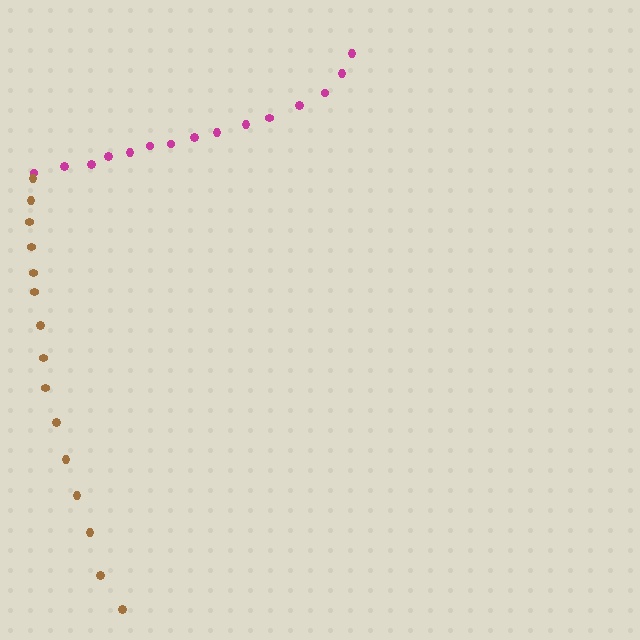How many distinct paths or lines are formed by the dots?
There are 2 distinct paths.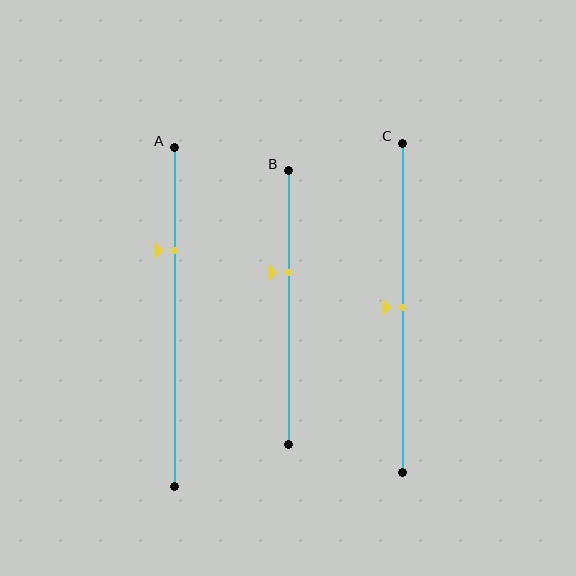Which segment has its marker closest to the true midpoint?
Segment C has its marker closest to the true midpoint.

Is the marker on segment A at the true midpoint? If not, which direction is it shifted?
No, the marker on segment A is shifted upward by about 20% of the segment length.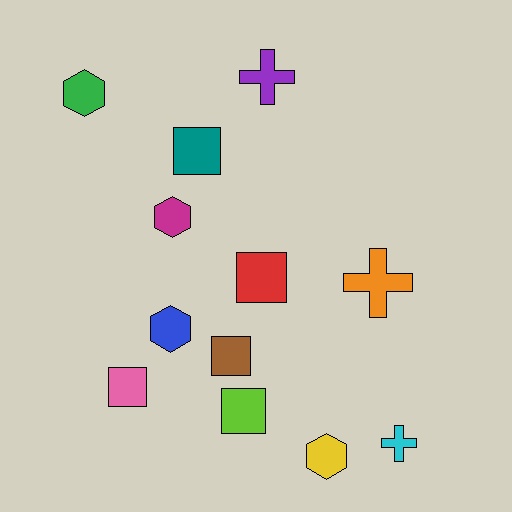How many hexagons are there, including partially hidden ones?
There are 4 hexagons.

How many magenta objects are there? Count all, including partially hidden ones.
There is 1 magenta object.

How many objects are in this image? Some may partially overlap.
There are 12 objects.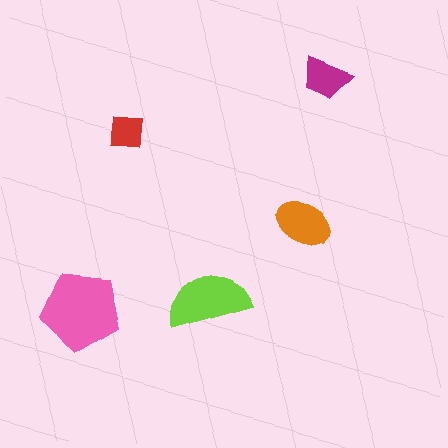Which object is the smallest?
The red square.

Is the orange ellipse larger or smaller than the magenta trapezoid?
Larger.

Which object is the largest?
The pink pentagon.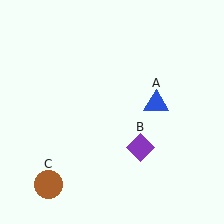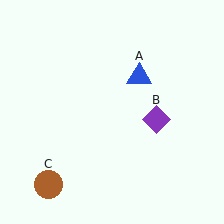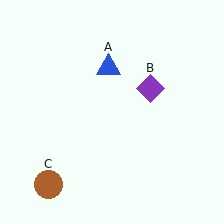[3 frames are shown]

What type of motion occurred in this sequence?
The blue triangle (object A), purple diamond (object B) rotated counterclockwise around the center of the scene.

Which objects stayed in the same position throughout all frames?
Brown circle (object C) remained stationary.